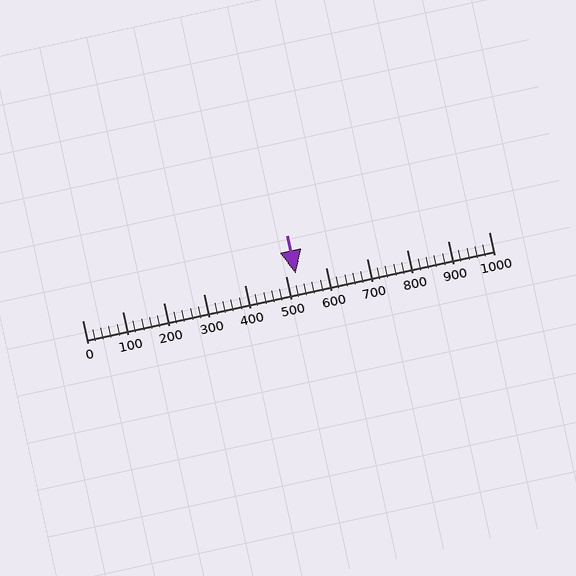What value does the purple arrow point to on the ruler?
The purple arrow points to approximately 526.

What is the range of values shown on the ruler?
The ruler shows values from 0 to 1000.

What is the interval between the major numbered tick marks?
The major tick marks are spaced 100 units apart.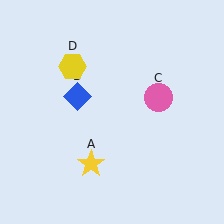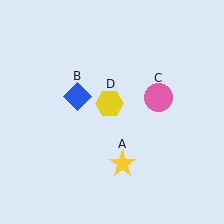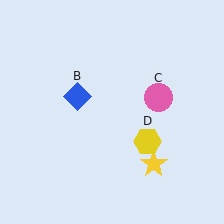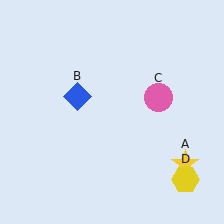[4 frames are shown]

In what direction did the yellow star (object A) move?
The yellow star (object A) moved right.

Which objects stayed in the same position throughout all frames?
Blue diamond (object B) and pink circle (object C) remained stationary.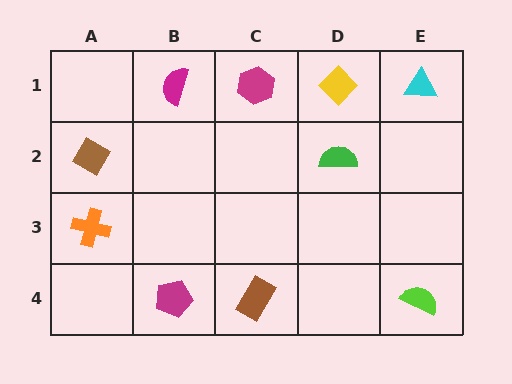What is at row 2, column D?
A green semicircle.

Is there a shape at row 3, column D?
No, that cell is empty.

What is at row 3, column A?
An orange cross.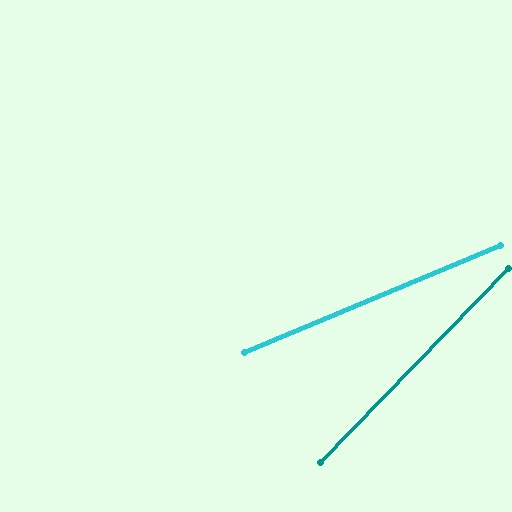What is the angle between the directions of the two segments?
Approximately 23 degrees.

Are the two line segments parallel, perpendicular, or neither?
Neither parallel nor perpendicular — they differ by about 23°.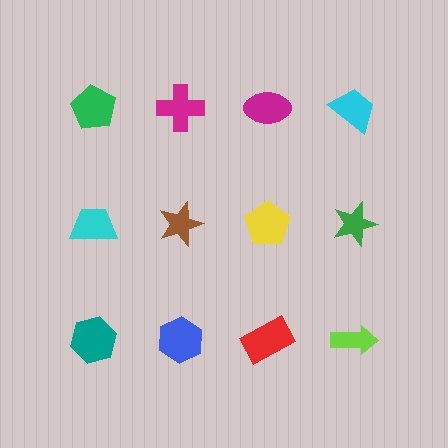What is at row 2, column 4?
A green star.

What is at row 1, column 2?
A magenta cross.